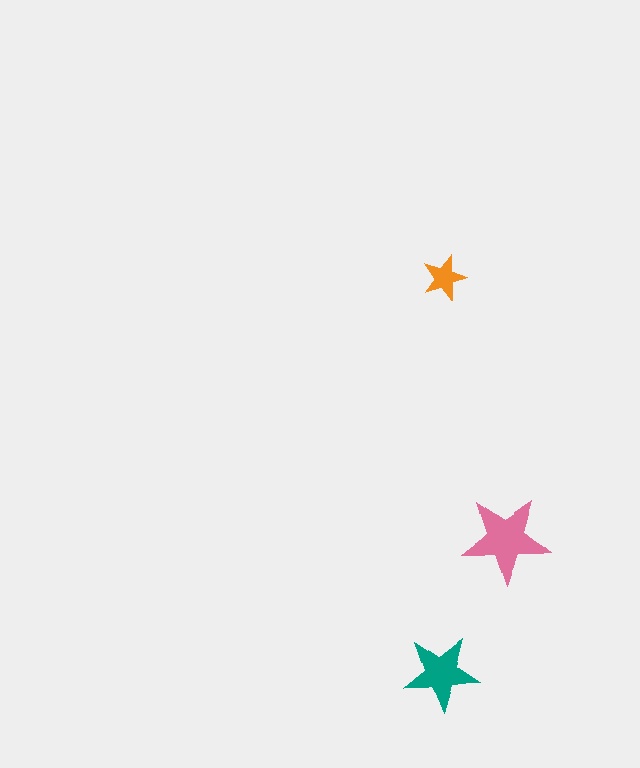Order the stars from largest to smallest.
the pink one, the teal one, the orange one.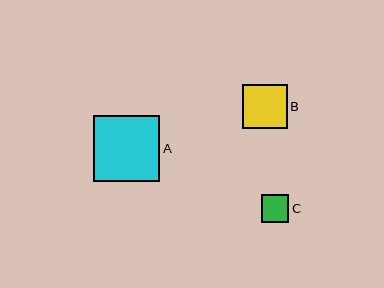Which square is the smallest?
Square C is the smallest with a size of approximately 28 pixels.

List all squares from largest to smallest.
From largest to smallest: A, B, C.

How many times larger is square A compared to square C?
Square A is approximately 2.4 times the size of square C.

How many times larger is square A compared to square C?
Square A is approximately 2.4 times the size of square C.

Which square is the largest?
Square A is the largest with a size of approximately 67 pixels.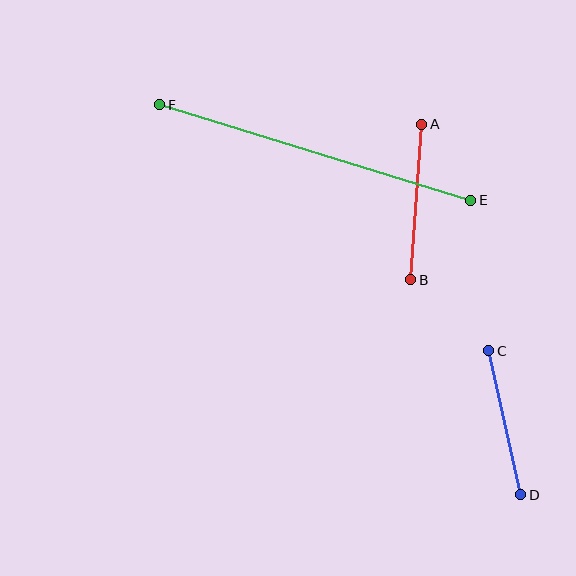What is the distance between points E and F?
The distance is approximately 325 pixels.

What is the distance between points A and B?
The distance is approximately 156 pixels.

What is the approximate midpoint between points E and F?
The midpoint is at approximately (315, 153) pixels.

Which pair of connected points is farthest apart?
Points E and F are farthest apart.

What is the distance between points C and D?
The distance is approximately 147 pixels.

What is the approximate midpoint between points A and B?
The midpoint is at approximately (416, 202) pixels.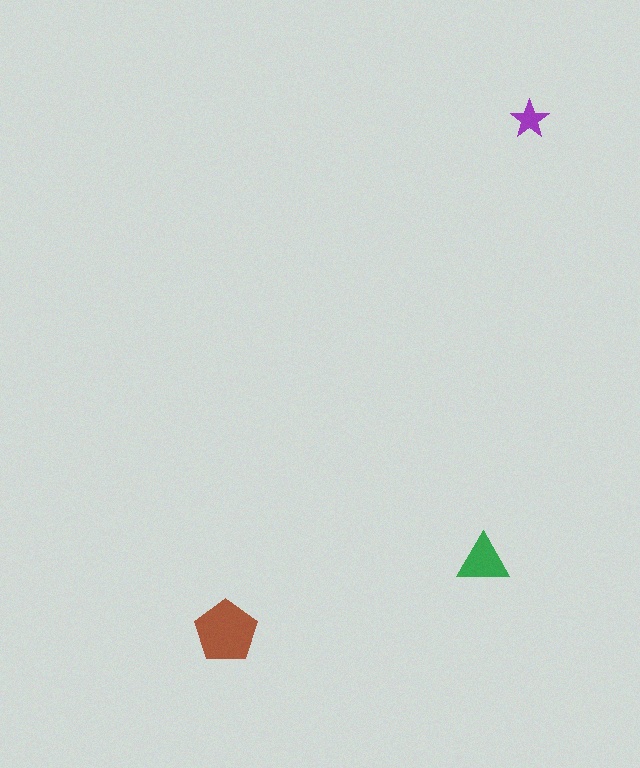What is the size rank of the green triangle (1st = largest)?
2nd.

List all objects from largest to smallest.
The brown pentagon, the green triangle, the purple star.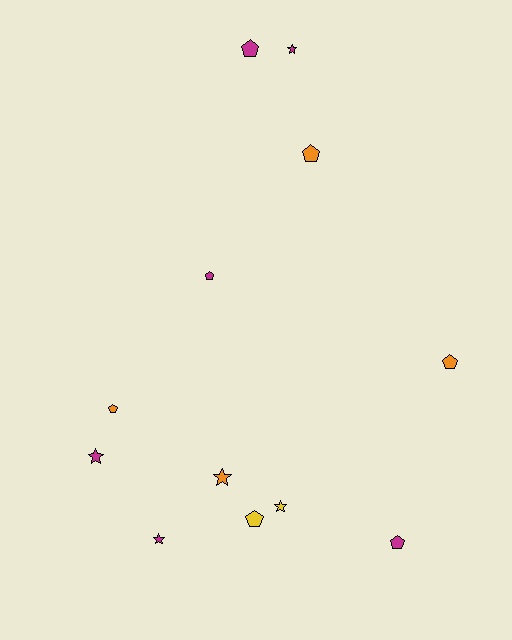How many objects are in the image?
There are 12 objects.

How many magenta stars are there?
There are 3 magenta stars.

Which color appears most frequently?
Magenta, with 6 objects.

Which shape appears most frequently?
Pentagon, with 7 objects.